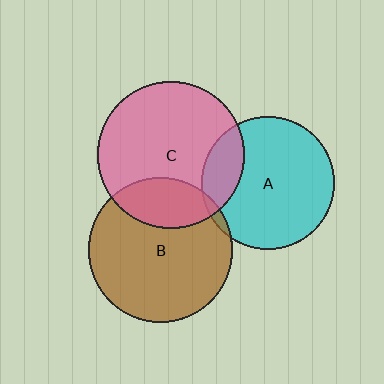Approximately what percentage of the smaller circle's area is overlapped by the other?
Approximately 20%.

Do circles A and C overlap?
Yes.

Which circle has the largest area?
Circle C (pink).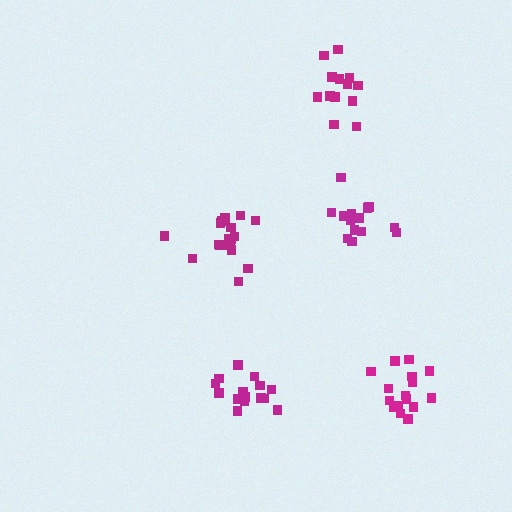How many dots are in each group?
Group 1: 18 dots, Group 2: 14 dots, Group 3: 13 dots, Group 4: 16 dots, Group 5: 16 dots (77 total).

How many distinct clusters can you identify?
There are 5 distinct clusters.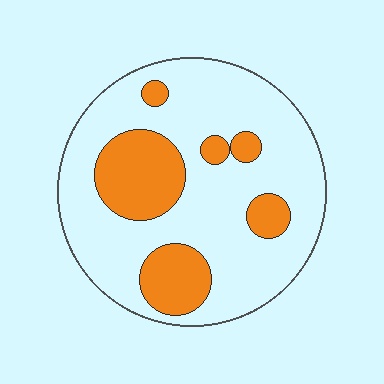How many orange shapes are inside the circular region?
6.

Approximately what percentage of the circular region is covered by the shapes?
Approximately 25%.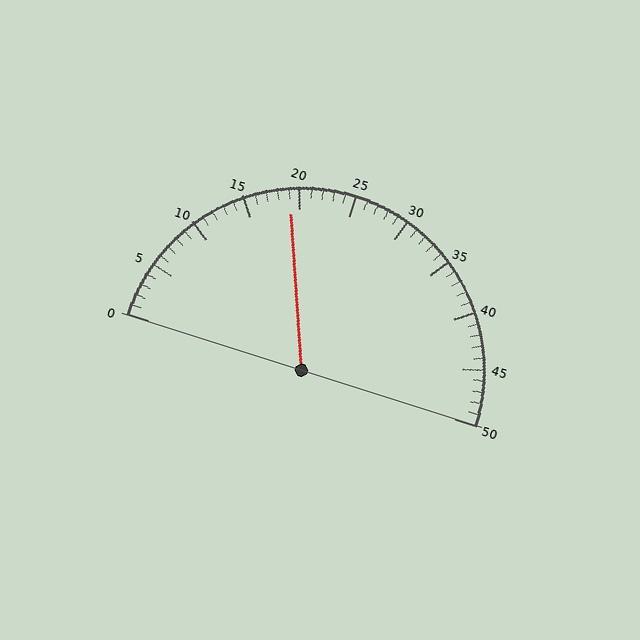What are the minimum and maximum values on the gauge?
The gauge ranges from 0 to 50.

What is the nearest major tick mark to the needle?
The nearest major tick mark is 20.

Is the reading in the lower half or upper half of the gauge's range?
The reading is in the lower half of the range (0 to 50).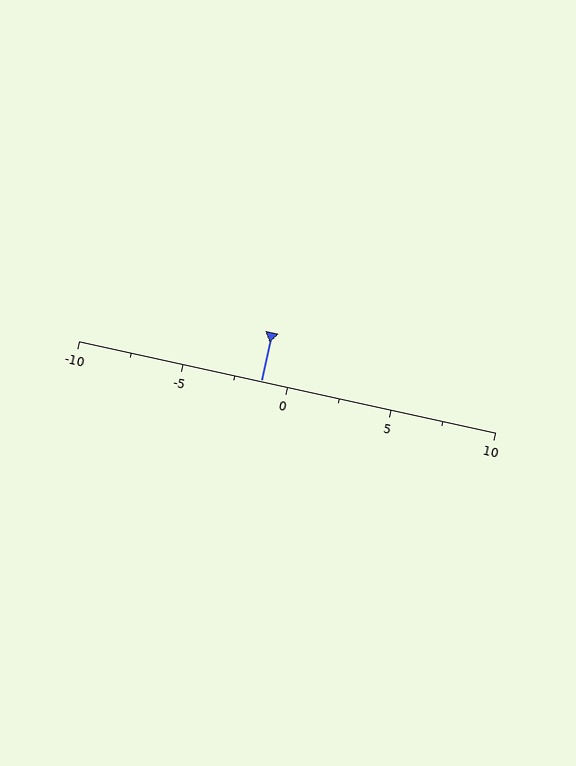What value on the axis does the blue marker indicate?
The marker indicates approximately -1.2.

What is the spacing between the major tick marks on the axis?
The major ticks are spaced 5 apart.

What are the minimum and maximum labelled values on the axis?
The axis runs from -10 to 10.